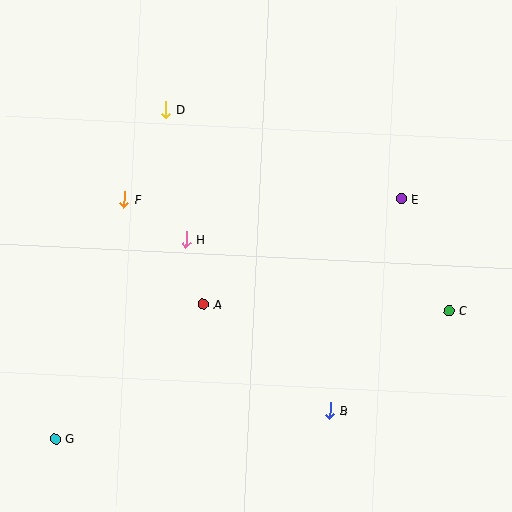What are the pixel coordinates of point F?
Point F is at (124, 199).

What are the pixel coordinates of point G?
Point G is at (55, 439).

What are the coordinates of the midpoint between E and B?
The midpoint between E and B is at (365, 305).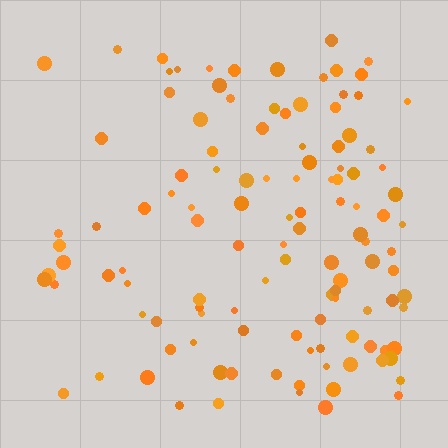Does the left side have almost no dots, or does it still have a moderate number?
Still a moderate number, just noticeably fewer than the right.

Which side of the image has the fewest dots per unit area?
The left.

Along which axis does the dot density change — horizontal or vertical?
Horizontal.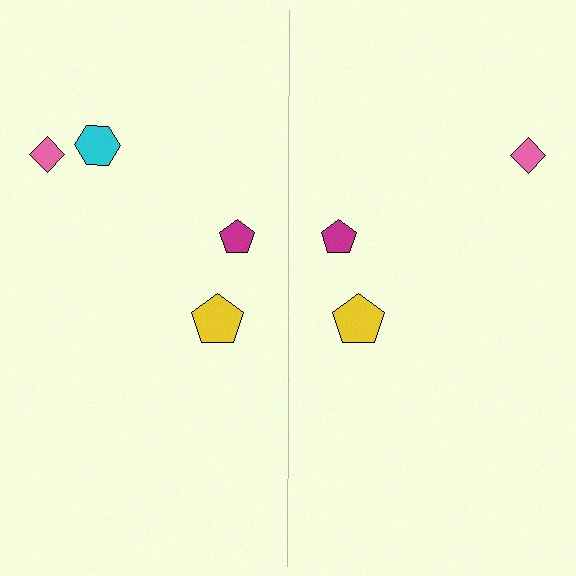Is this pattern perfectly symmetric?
No, the pattern is not perfectly symmetric. A cyan hexagon is missing from the right side.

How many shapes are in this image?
There are 7 shapes in this image.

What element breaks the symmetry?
A cyan hexagon is missing from the right side.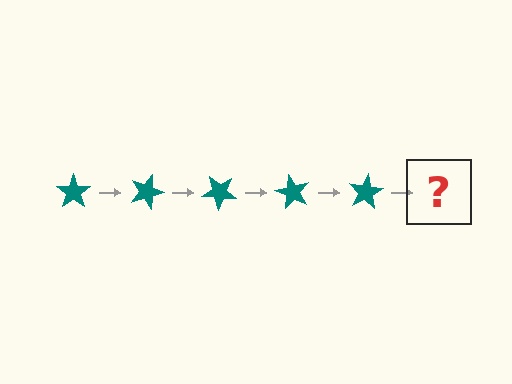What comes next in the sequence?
The next element should be a teal star rotated 100 degrees.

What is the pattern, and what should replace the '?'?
The pattern is that the star rotates 20 degrees each step. The '?' should be a teal star rotated 100 degrees.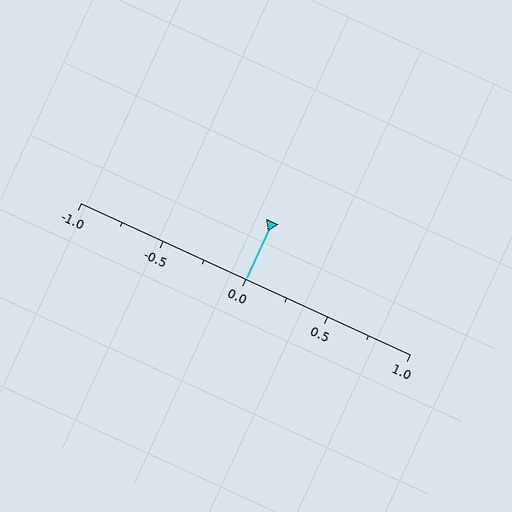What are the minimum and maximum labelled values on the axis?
The axis runs from -1.0 to 1.0.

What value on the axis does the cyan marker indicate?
The marker indicates approximately 0.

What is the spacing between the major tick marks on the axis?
The major ticks are spaced 0.5 apart.